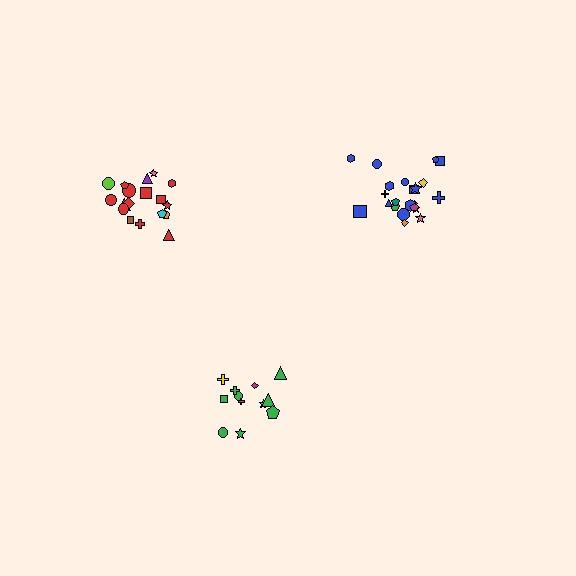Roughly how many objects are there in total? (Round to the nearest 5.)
Roughly 50 objects in total.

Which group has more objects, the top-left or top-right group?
The top-right group.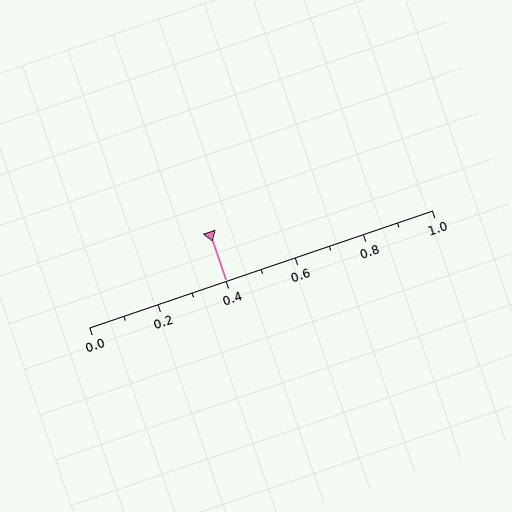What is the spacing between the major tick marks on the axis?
The major ticks are spaced 0.2 apart.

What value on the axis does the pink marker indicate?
The marker indicates approximately 0.4.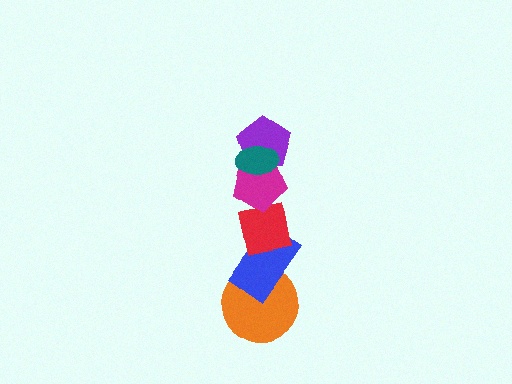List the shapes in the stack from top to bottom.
From top to bottom: the teal ellipse, the purple pentagon, the magenta pentagon, the red square, the blue rectangle, the orange circle.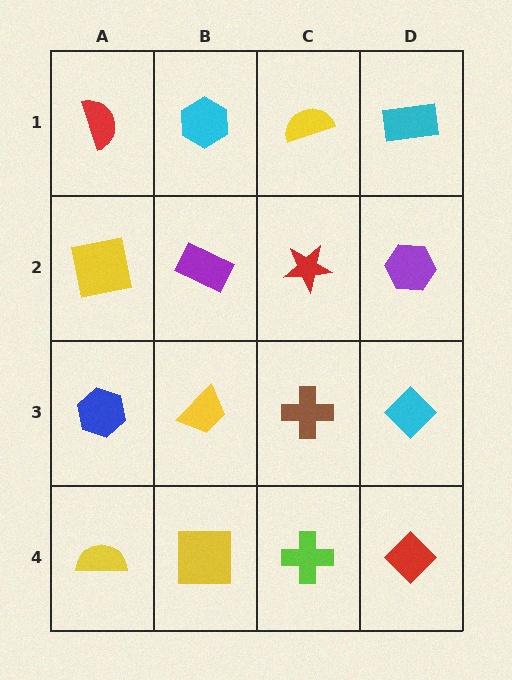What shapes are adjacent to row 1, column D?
A purple hexagon (row 2, column D), a yellow semicircle (row 1, column C).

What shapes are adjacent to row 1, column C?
A red star (row 2, column C), a cyan hexagon (row 1, column B), a cyan rectangle (row 1, column D).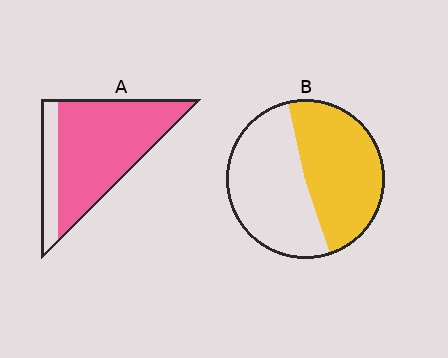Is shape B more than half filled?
Roughly half.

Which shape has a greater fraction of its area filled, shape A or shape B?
Shape A.